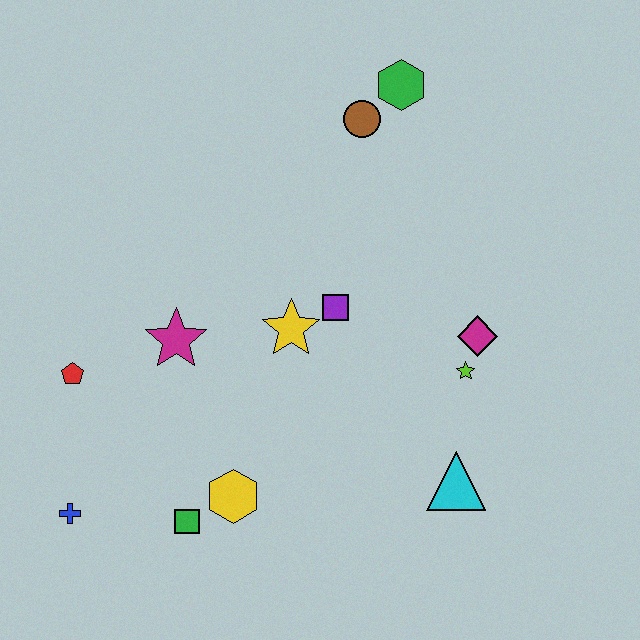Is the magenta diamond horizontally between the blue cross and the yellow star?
No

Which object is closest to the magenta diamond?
The lime star is closest to the magenta diamond.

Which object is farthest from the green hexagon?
The blue cross is farthest from the green hexagon.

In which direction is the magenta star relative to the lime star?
The magenta star is to the left of the lime star.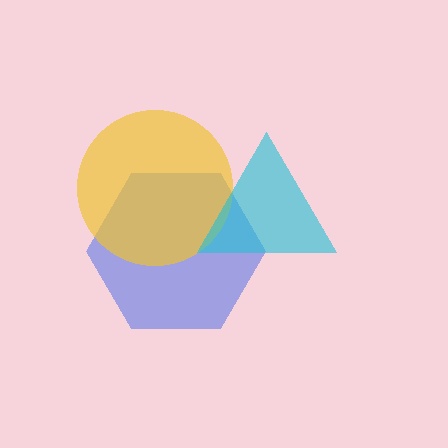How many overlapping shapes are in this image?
There are 3 overlapping shapes in the image.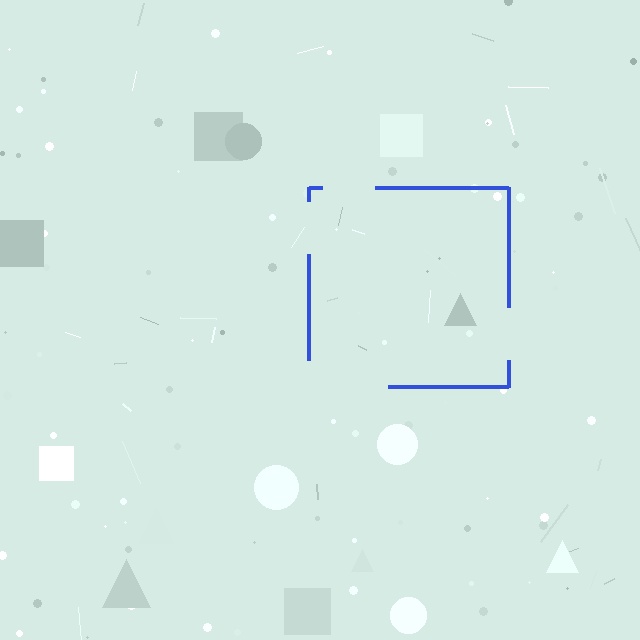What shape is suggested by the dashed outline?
The dashed outline suggests a square.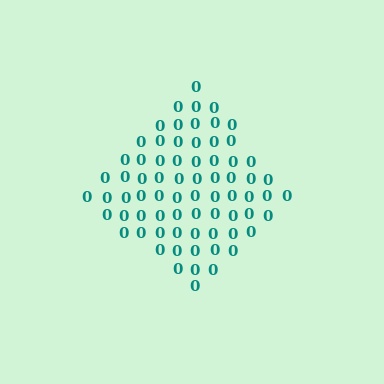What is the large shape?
The large shape is a diamond.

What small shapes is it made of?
It is made of small digit 0's.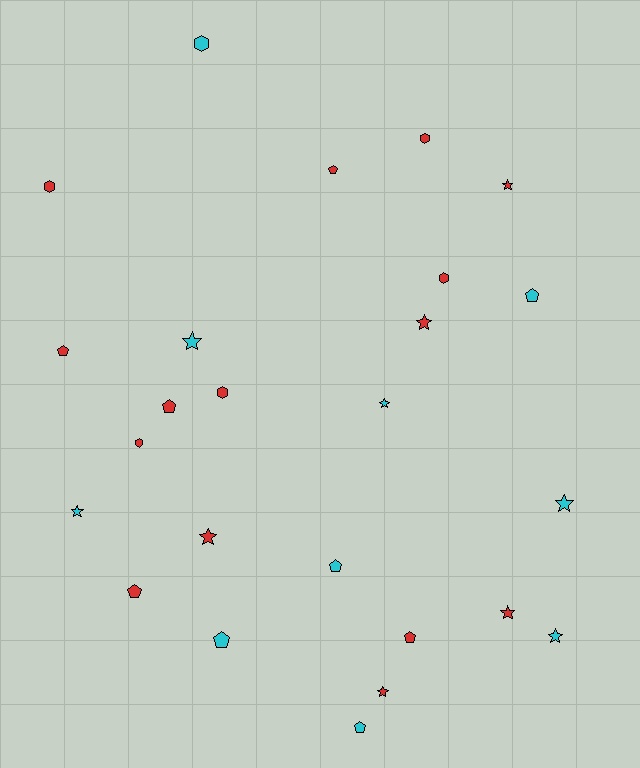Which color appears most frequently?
Red, with 15 objects.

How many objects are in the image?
There are 25 objects.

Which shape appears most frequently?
Star, with 10 objects.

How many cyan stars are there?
There are 5 cyan stars.